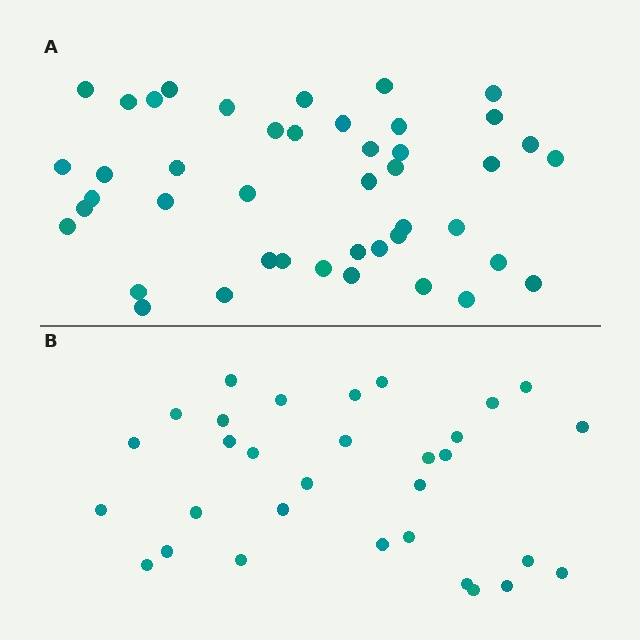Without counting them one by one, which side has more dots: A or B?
Region A (the top region) has more dots.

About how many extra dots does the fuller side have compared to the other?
Region A has approximately 15 more dots than region B.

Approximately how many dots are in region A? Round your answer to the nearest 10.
About 40 dots. (The exact count is 44, which rounds to 40.)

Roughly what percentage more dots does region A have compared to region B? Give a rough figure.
About 40% more.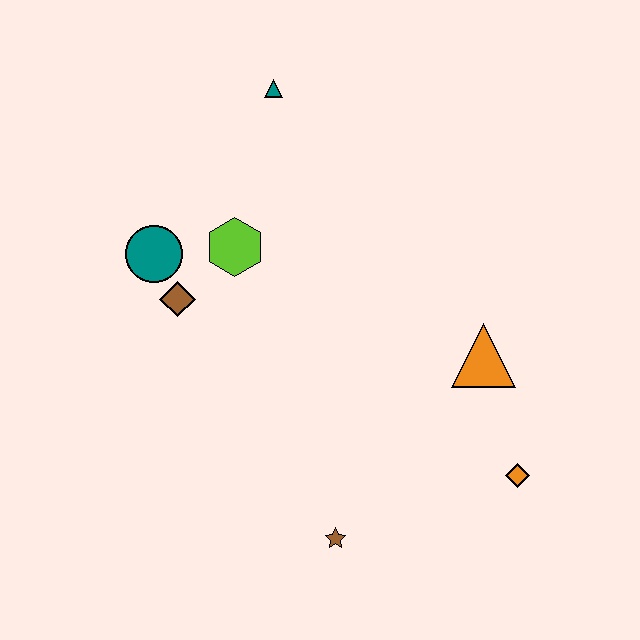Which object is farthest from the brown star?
The teal triangle is farthest from the brown star.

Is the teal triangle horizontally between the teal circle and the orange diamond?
Yes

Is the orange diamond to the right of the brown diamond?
Yes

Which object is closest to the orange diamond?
The orange triangle is closest to the orange diamond.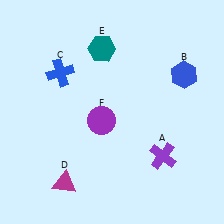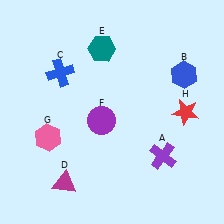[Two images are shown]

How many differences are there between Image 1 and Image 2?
There are 2 differences between the two images.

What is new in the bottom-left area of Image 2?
A pink hexagon (G) was added in the bottom-left area of Image 2.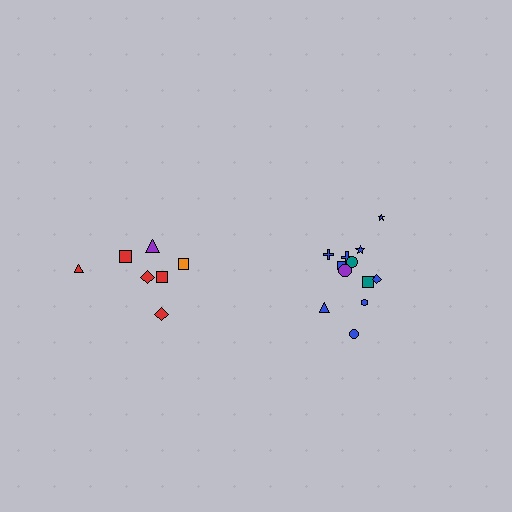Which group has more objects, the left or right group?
The right group.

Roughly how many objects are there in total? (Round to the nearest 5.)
Roughly 20 objects in total.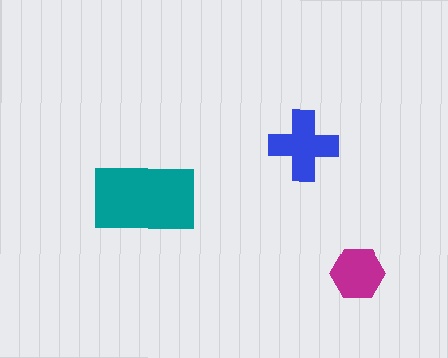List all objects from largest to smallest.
The teal rectangle, the blue cross, the magenta hexagon.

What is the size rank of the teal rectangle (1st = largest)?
1st.